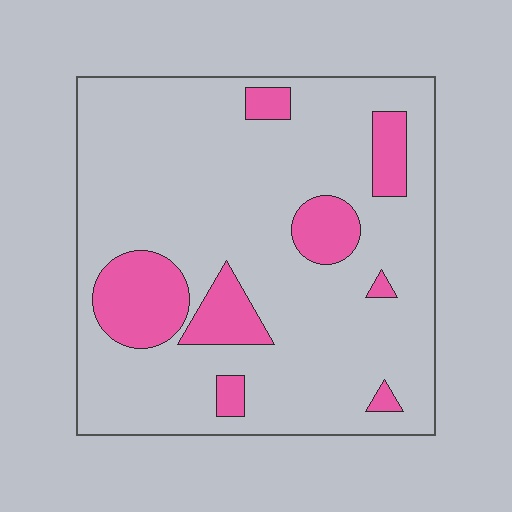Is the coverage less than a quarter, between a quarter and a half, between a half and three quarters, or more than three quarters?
Less than a quarter.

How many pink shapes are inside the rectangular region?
8.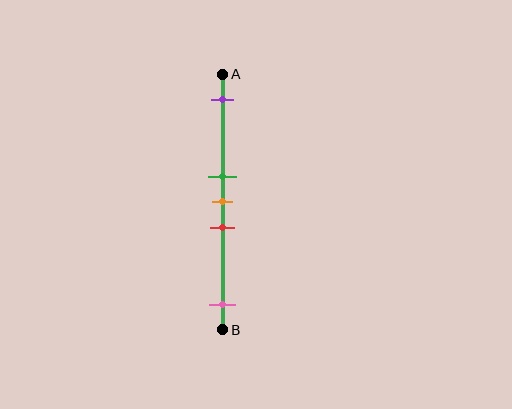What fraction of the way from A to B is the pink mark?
The pink mark is approximately 90% (0.9) of the way from A to B.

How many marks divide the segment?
There are 5 marks dividing the segment.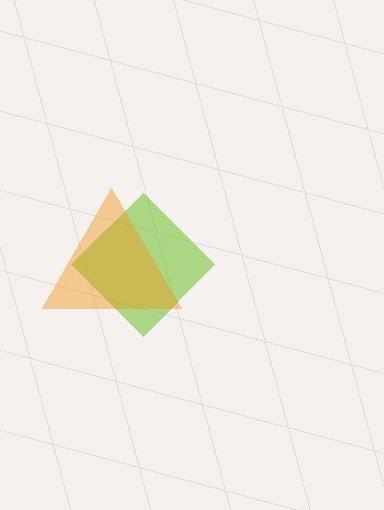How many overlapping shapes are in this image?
There are 2 overlapping shapes in the image.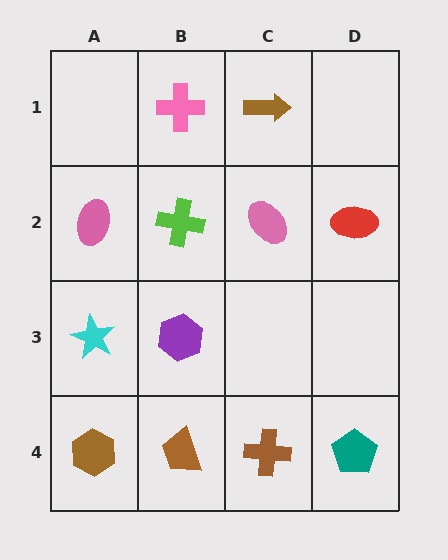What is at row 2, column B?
A lime cross.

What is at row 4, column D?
A teal pentagon.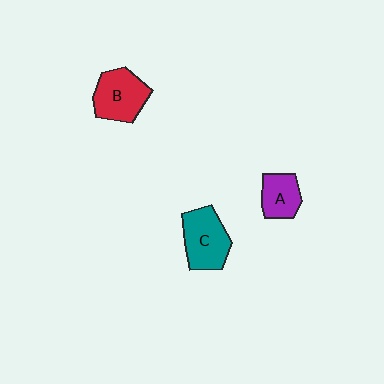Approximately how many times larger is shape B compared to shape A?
Approximately 1.5 times.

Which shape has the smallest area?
Shape A (purple).